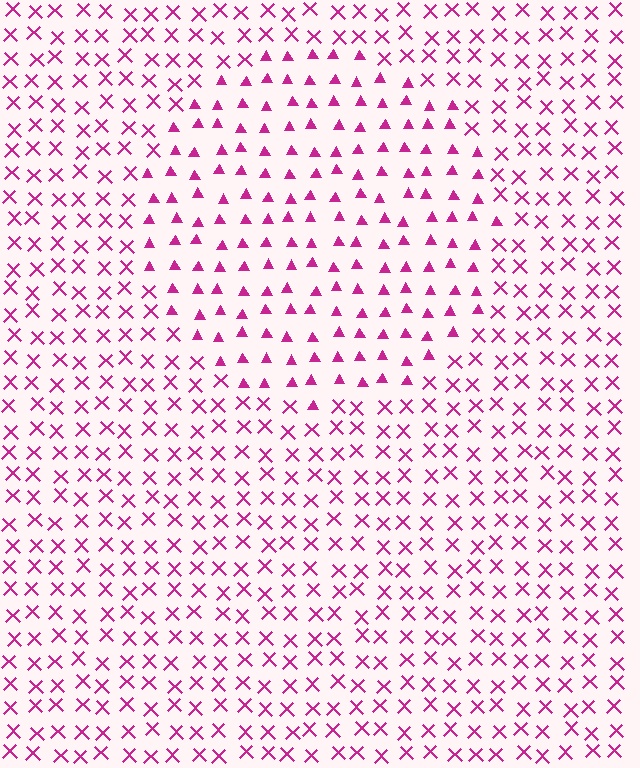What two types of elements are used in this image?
The image uses triangles inside the circle region and X marks outside it.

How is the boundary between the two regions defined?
The boundary is defined by a change in element shape: triangles inside vs. X marks outside. All elements share the same color and spacing.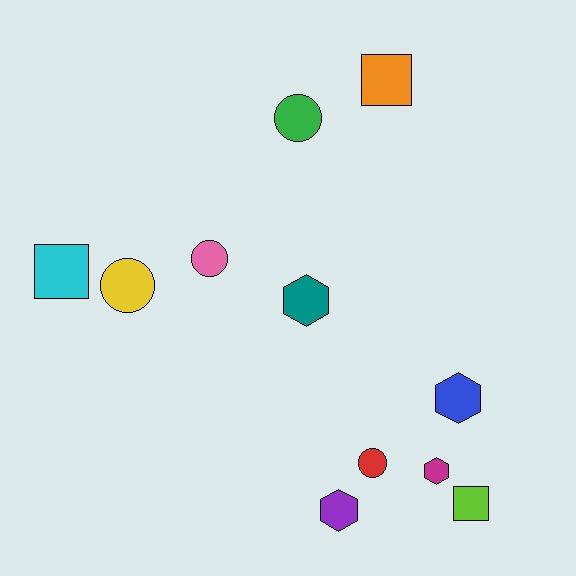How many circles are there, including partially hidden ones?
There are 4 circles.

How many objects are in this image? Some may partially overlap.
There are 11 objects.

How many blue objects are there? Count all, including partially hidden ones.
There is 1 blue object.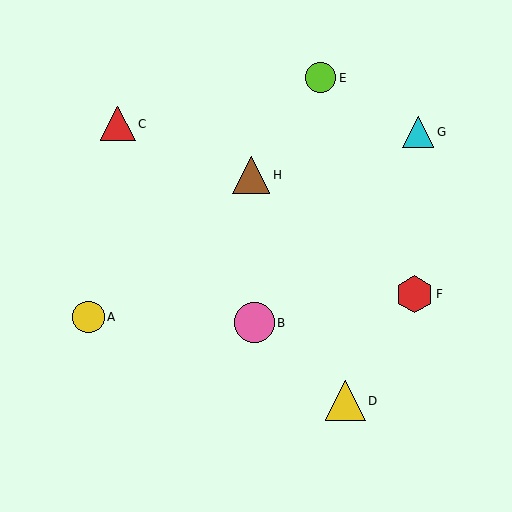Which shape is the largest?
The pink circle (labeled B) is the largest.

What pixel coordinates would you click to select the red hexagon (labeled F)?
Click at (415, 294) to select the red hexagon F.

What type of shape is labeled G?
Shape G is a cyan triangle.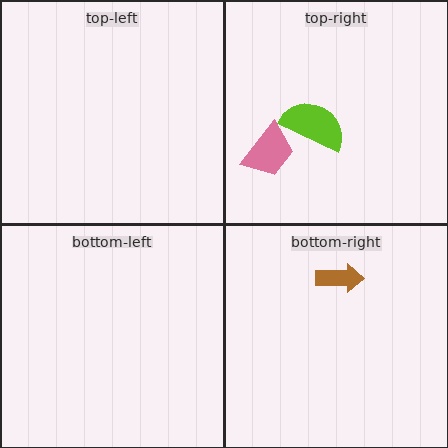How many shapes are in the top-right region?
2.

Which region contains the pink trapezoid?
The top-right region.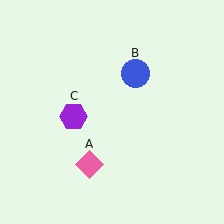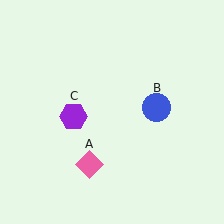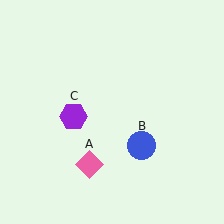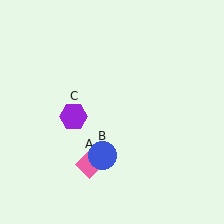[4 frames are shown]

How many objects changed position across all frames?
1 object changed position: blue circle (object B).